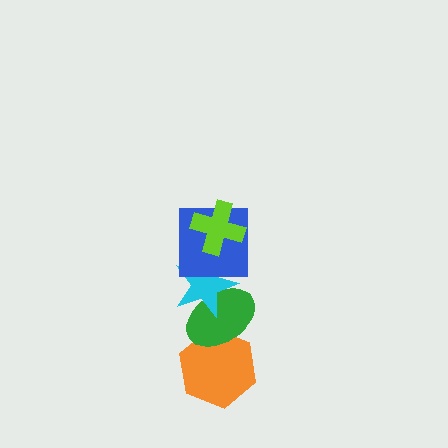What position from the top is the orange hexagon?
The orange hexagon is 5th from the top.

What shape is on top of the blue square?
The lime cross is on top of the blue square.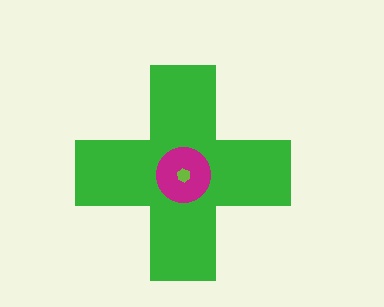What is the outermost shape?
The green cross.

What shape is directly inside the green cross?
The magenta circle.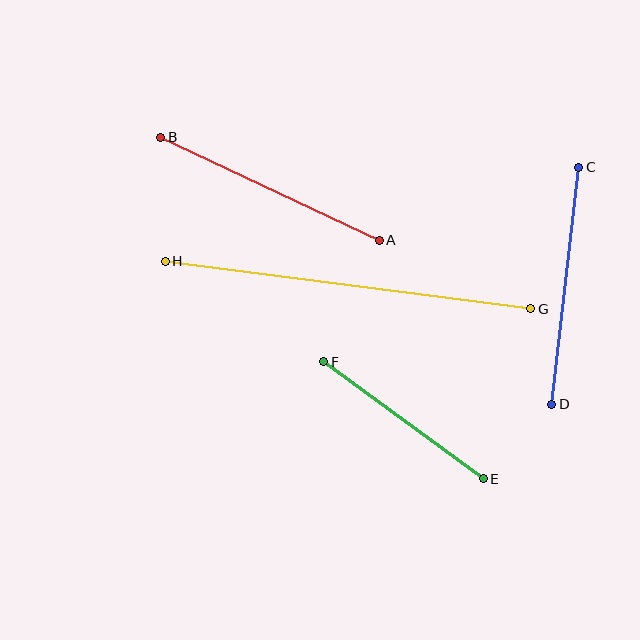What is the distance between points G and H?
The distance is approximately 369 pixels.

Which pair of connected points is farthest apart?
Points G and H are farthest apart.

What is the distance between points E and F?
The distance is approximately 198 pixels.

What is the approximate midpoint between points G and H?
The midpoint is at approximately (348, 285) pixels.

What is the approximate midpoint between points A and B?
The midpoint is at approximately (270, 189) pixels.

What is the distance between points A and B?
The distance is approximately 242 pixels.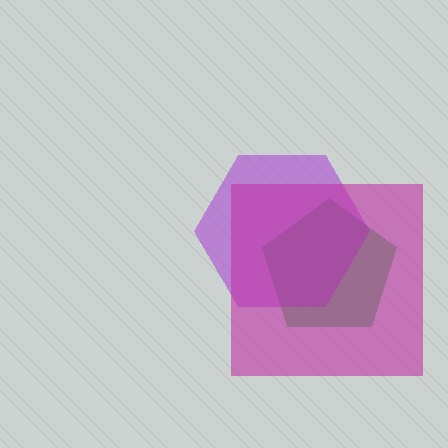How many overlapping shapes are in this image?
There are 3 overlapping shapes in the image.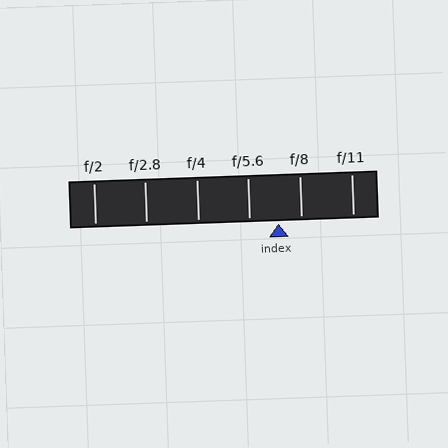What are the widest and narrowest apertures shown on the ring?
The widest aperture shown is f/2 and the narrowest is f/11.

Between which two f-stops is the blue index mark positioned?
The index mark is between f/5.6 and f/8.